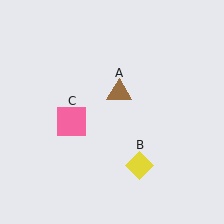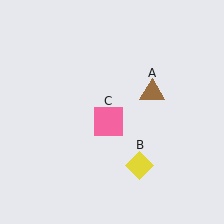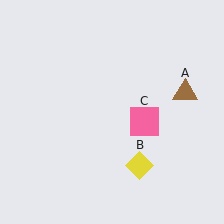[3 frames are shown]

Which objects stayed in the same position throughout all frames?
Yellow diamond (object B) remained stationary.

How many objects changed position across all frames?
2 objects changed position: brown triangle (object A), pink square (object C).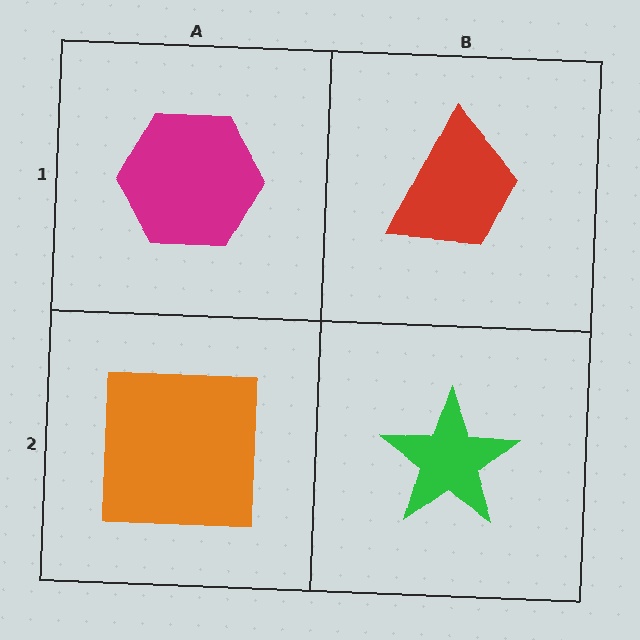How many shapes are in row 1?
2 shapes.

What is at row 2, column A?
An orange square.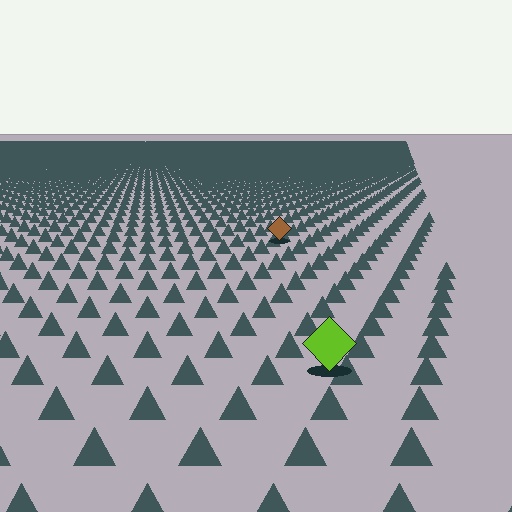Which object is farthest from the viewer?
The brown diamond is farthest from the viewer. It appears smaller and the ground texture around it is denser.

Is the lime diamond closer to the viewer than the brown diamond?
Yes. The lime diamond is closer — you can tell from the texture gradient: the ground texture is coarser near it.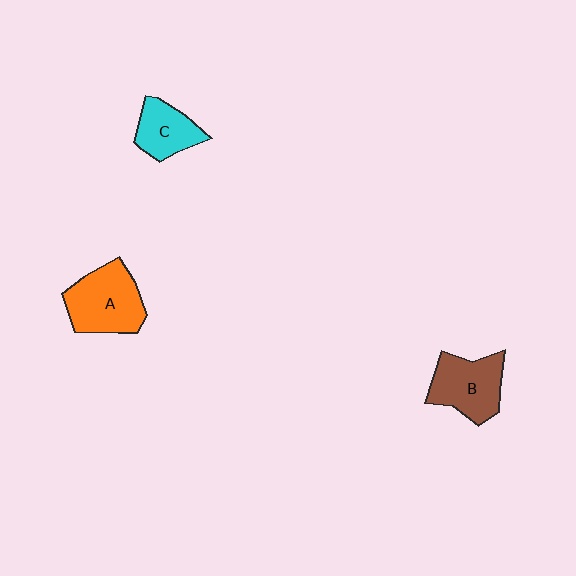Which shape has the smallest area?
Shape C (cyan).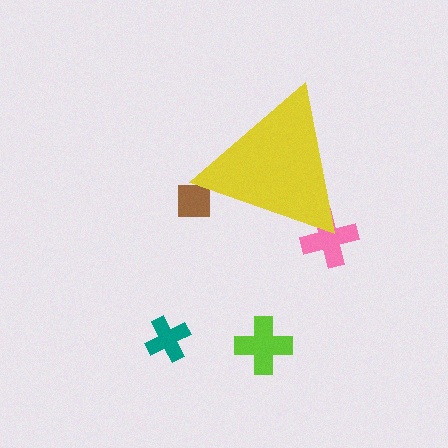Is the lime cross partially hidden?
No, the lime cross is fully visible.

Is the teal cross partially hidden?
No, the teal cross is fully visible.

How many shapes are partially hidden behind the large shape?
2 shapes are partially hidden.